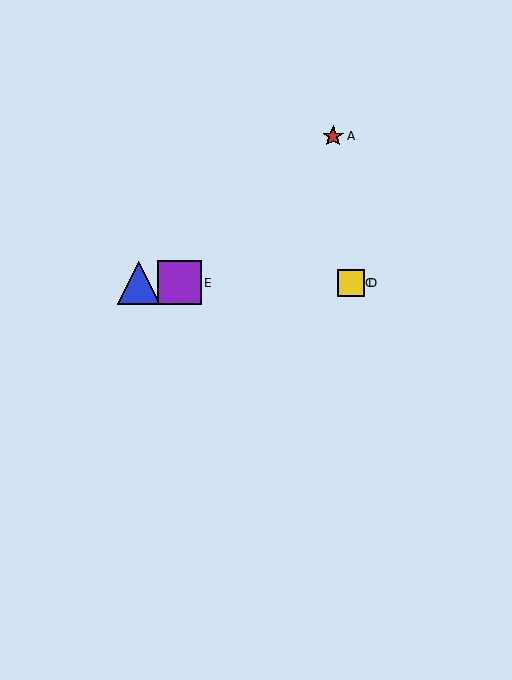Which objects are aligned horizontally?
Objects B, C, D, E are aligned horizontally.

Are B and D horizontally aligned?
Yes, both are at y≈283.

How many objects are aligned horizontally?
4 objects (B, C, D, E) are aligned horizontally.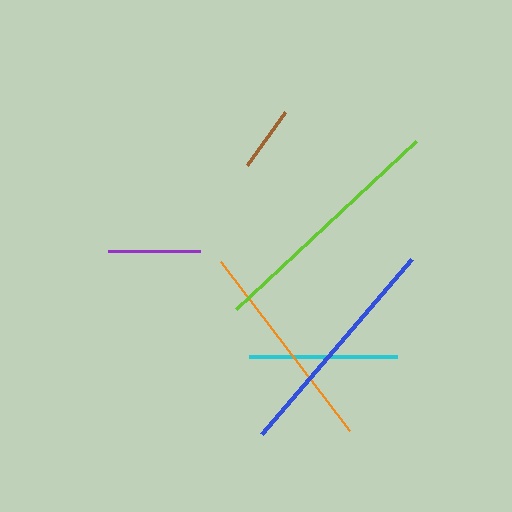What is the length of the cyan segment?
The cyan segment is approximately 148 pixels long.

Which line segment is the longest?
The lime line is the longest at approximately 246 pixels.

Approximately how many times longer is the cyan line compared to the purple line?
The cyan line is approximately 1.6 times the length of the purple line.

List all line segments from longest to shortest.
From longest to shortest: lime, blue, orange, cyan, purple, brown.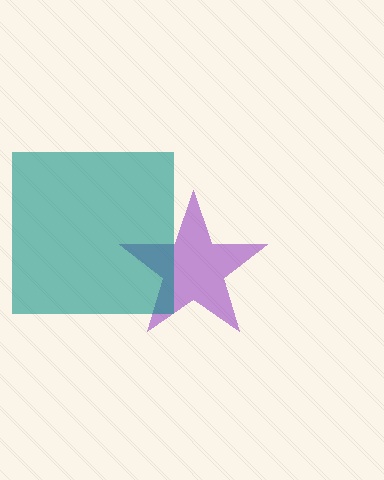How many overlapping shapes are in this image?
There are 2 overlapping shapes in the image.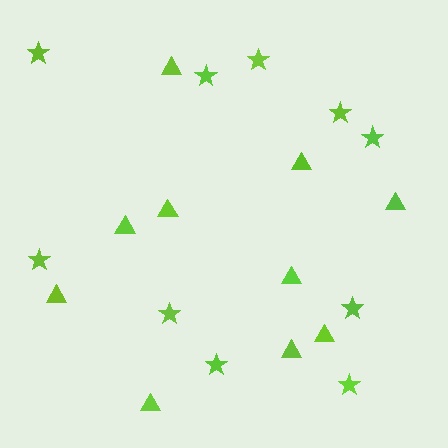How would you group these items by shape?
There are 2 groups: one group of triangles (10) and one group of stars (10).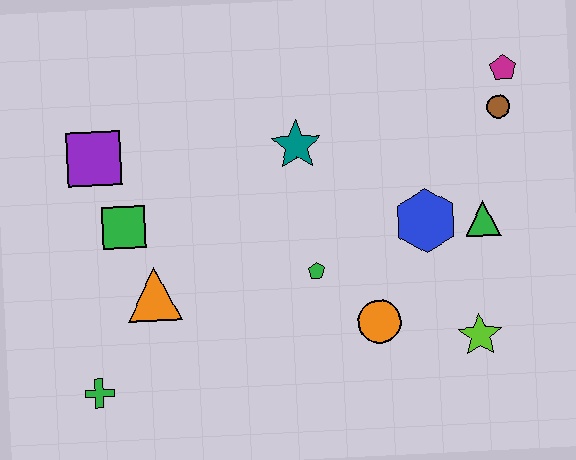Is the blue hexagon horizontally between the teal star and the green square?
No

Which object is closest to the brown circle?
The magenta pentagon is closest to the brown circle.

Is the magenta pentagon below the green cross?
No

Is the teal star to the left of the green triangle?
Yes